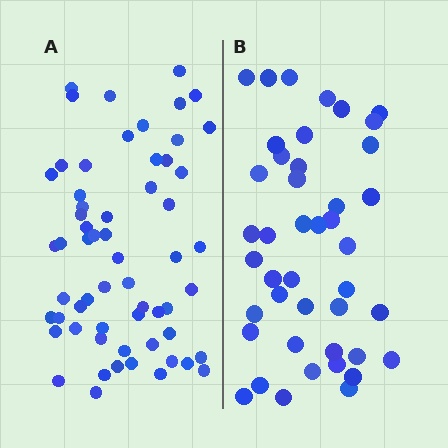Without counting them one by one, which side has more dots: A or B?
Region A (the left region) has more dots.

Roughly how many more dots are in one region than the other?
Region A has approximately 15 more dots than region B.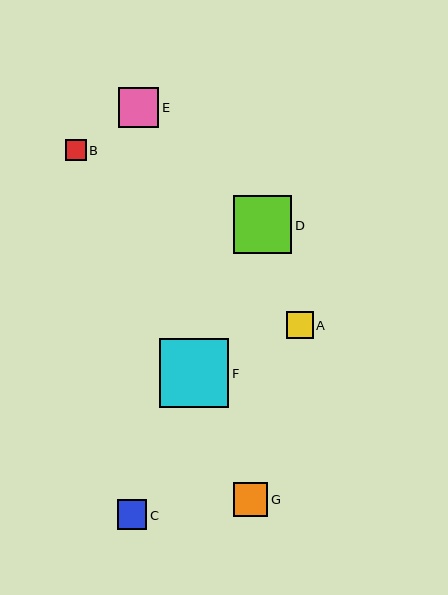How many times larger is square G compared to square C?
Square G is approximately 1.2 times the size of square C.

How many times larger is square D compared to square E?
Square D is approximately 1.5 times the size of square E.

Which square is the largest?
Square F is the largest with a size of approximately 69 pixels.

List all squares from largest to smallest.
From largest to smallest: F, D, E, G, C, A, B.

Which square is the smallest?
Square B is the smallest with a size of approximately 20 pixels.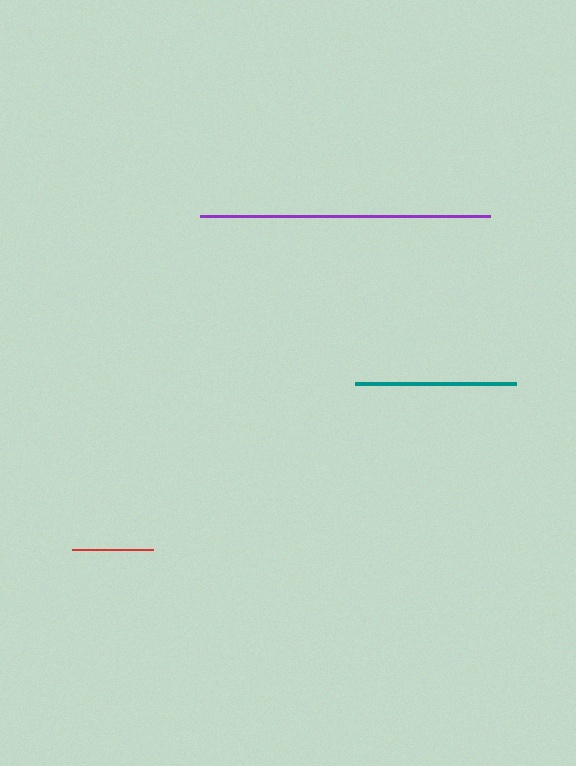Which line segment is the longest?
The purple line is the longest at approximately 290 pixels.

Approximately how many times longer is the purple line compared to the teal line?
The purple line is approximately 1.8 times the length of the teal line.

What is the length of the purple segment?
The purple segment is approximately 290 pixels long.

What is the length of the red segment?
The red segment is approximately 81 pixels long.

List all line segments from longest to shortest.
From longest to shortest: purple, teal, red.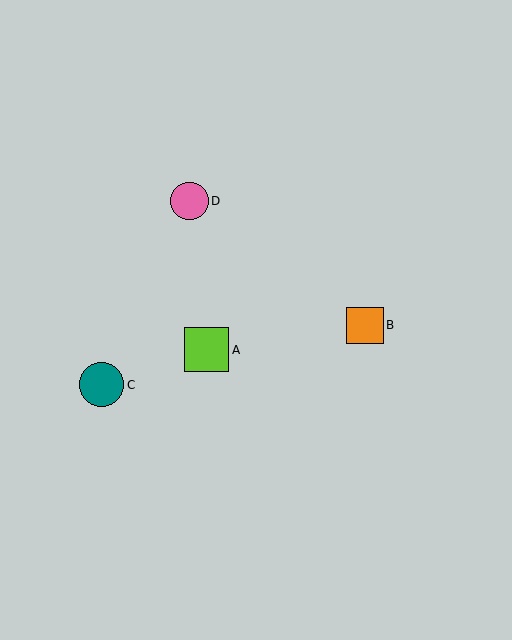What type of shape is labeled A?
Shape A is a lime square.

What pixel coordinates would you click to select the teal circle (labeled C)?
Click at (102, 385) to select the teal circle C.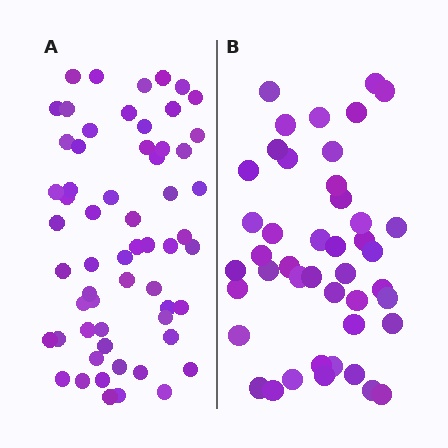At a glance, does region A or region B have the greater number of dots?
Region A (the left region) has more dots.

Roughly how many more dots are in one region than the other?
Region A has approximately 15 more dots than region B.